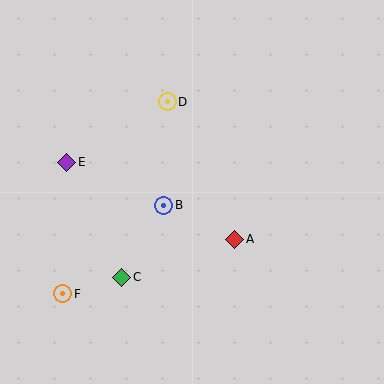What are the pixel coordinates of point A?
Point A is at (235, 239).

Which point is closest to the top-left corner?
Point E is closest to the top-left corner.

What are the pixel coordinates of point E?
Point E is at (67, 162).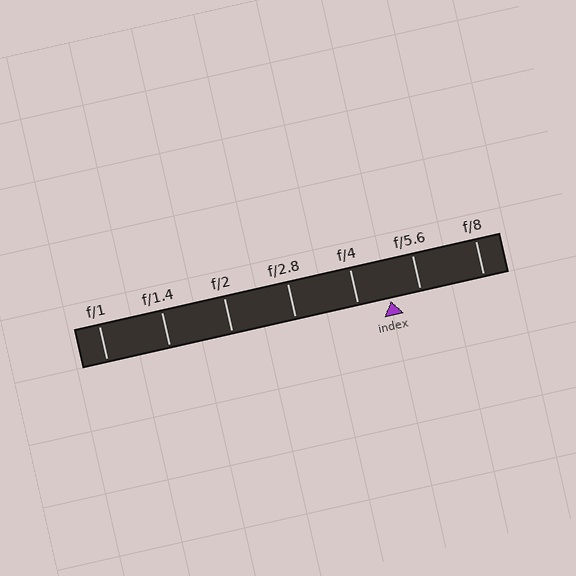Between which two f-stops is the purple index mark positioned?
The index mark is between f/4 and f/5.6.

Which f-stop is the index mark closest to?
The index mark is closest to f/5.6.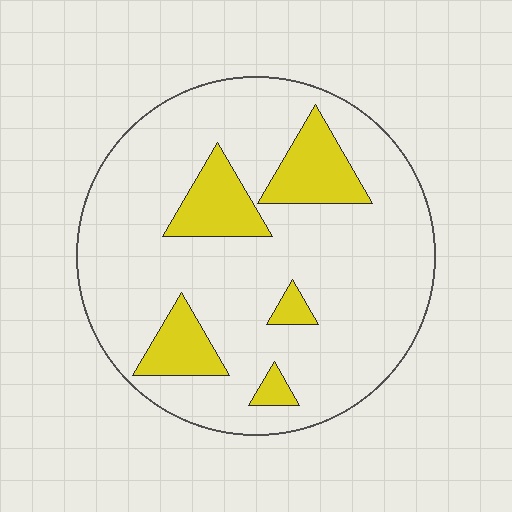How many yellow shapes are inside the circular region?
5.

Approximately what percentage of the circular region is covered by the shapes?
Approximately 15%.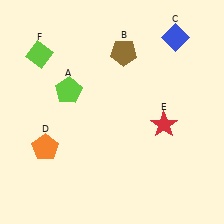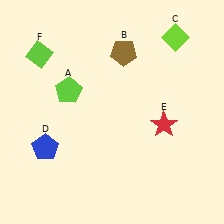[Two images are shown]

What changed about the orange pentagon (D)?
In Image 1, D is orange. In Image 2, it changed to blue.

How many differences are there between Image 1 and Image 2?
There are 2 differences between the two images.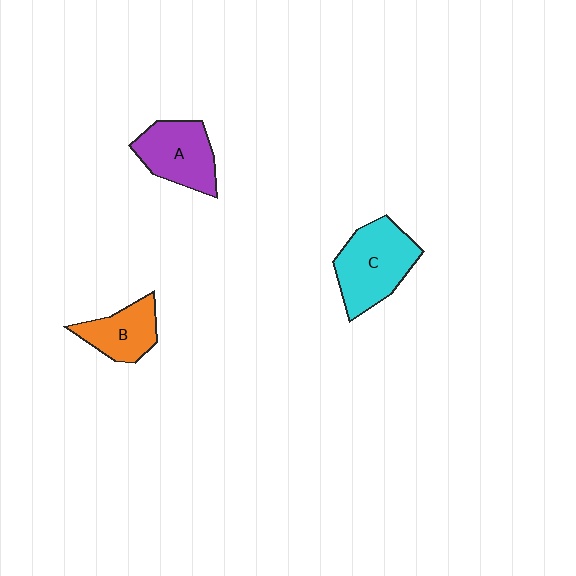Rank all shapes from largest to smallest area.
From largest to smallest: C (cyan), A (purple), B (orange).